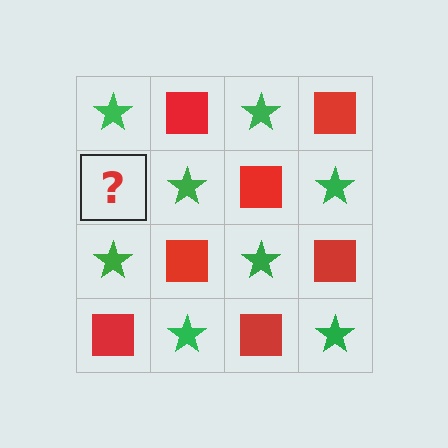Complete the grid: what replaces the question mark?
The question mark should be replaced with a red square.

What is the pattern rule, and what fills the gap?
The rule is that it alternates green star and red square in a checkerboard pattern. The gap should be filled with a red square.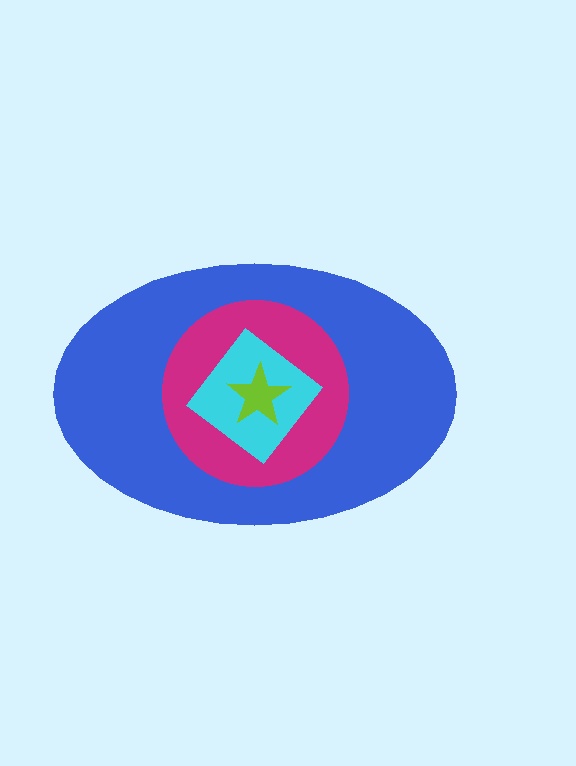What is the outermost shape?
The blue ellipse.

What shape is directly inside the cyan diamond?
The lime star.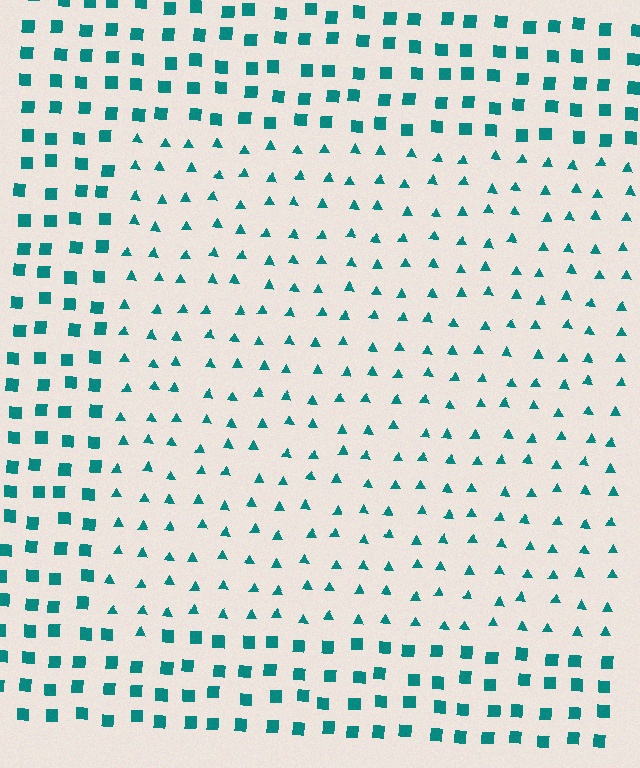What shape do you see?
I see a rectangle.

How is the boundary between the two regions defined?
The boundary is defined by a change in element shape: triangles inside vs. squares outside. All elements share the same color and spacing.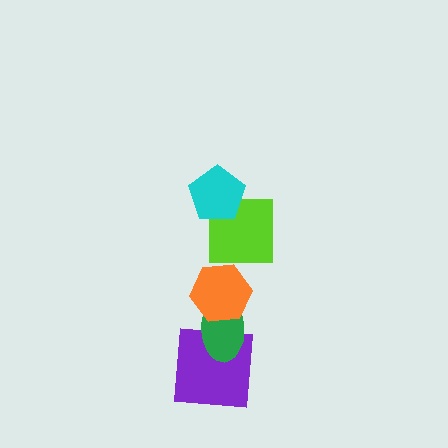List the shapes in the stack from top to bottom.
From top to bottom: the cyan pentagon, the lime square, the orange hexagon, the green ellipse, the purple square.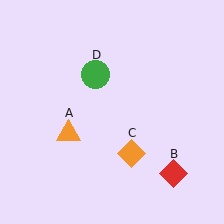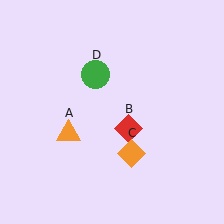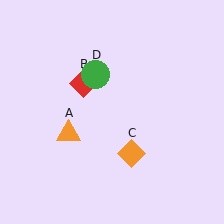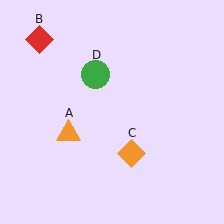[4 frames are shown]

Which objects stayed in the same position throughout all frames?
Orange triangle (object A) and orange diamond (object C) and green circle (object D) remained stationary.